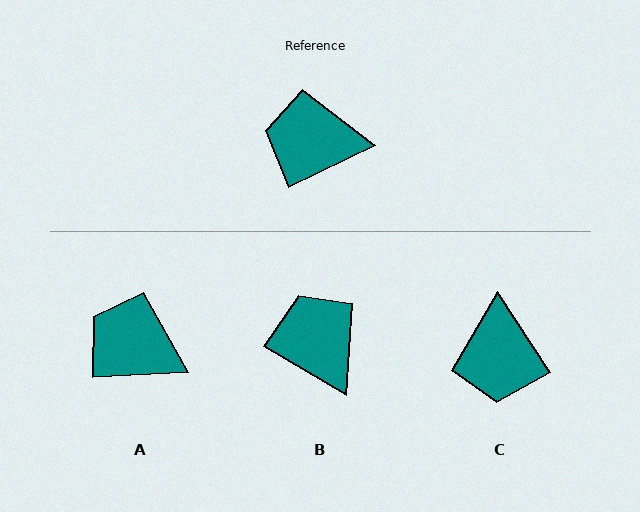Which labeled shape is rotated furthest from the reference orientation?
C, about 97 degrees away.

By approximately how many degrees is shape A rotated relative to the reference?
Approximately 23 degrees clockwise.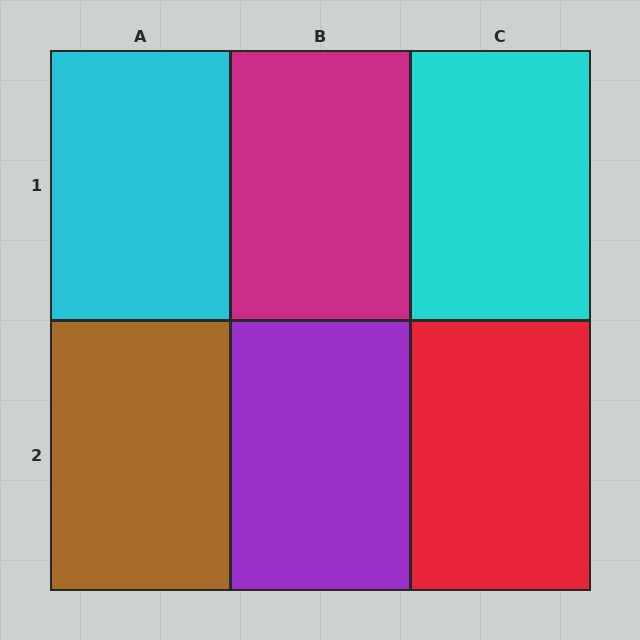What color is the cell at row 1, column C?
Cyan.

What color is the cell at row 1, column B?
Magenta.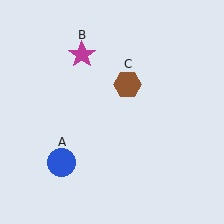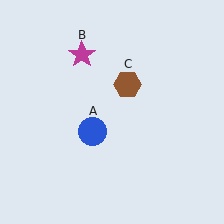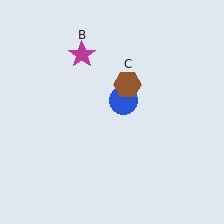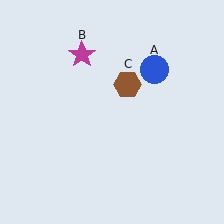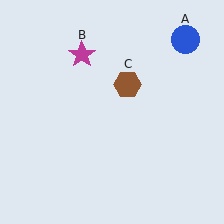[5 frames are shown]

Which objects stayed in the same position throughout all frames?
Magenta star (object B) and brown hexagon (object C) remained stationary.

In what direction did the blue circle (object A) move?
The blue circle (object A) moved up and to the right.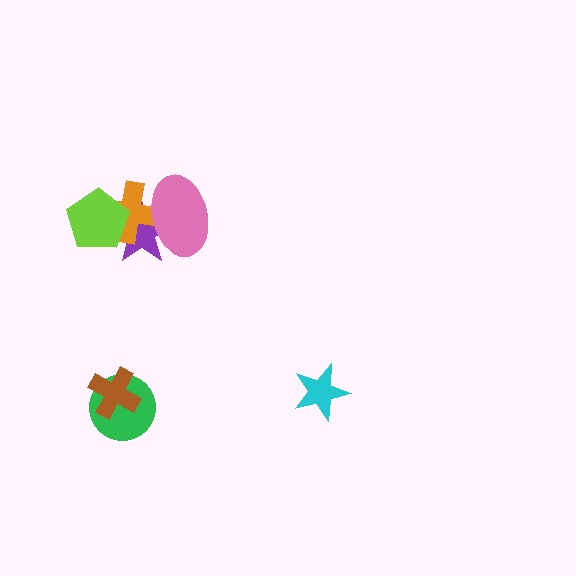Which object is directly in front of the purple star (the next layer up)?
The orange cross is directly in front of the purple star.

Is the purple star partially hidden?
Yes, it is partially covered by another shape.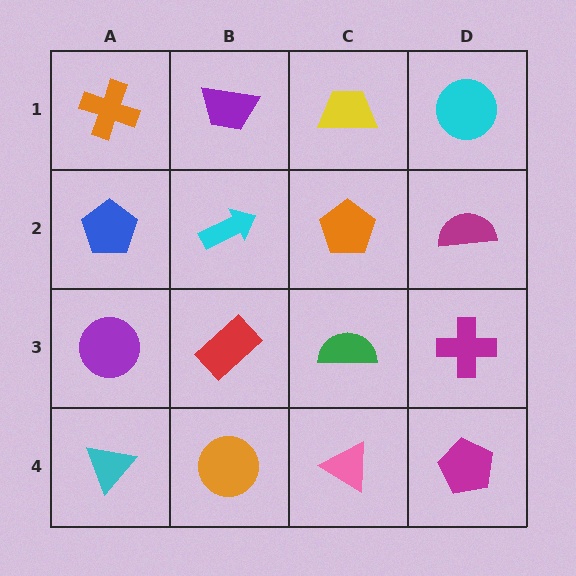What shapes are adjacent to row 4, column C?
A green semicircle (row 3, column C), an orange circle (row 4, column B), a magenta pentagon (row 4, column D).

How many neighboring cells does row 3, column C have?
4.